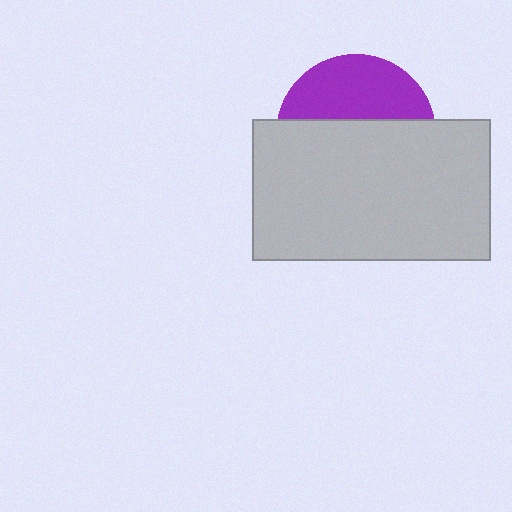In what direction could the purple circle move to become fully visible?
The purple circle could move up. That would shift it out from behind the light gray rectangle entirely.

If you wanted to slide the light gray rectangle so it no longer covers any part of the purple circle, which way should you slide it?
Slide it down — that is the most direct way to separate the two shapes.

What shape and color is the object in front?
The object in front is a light gray rectangle.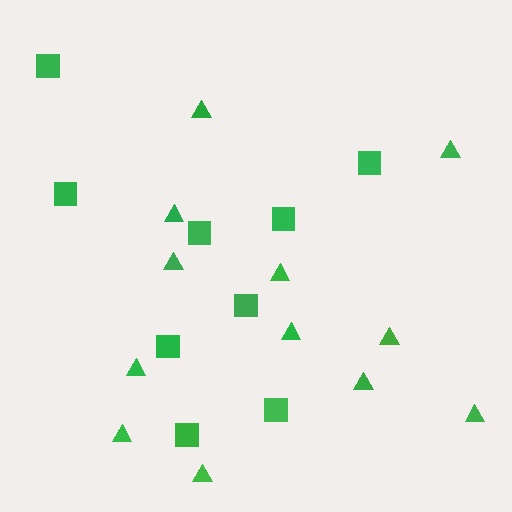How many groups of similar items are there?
There are 2 groups: one group of squares (9) and one group of triangles (12).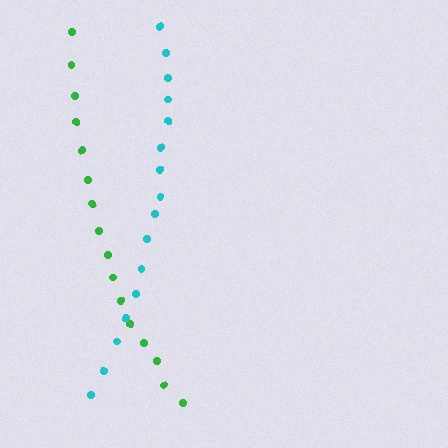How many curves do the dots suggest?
There are 2 distinct paths.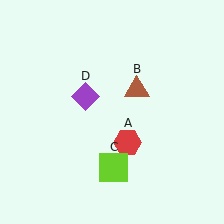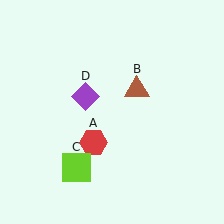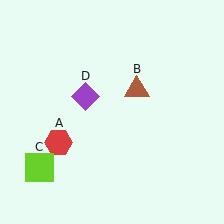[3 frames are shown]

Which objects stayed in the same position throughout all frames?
Brown triangle (object B) and purple diamond (object D) remained stationary.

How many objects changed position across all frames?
2 objects changed position: red hexagon (object A), lime square (object C).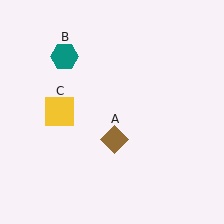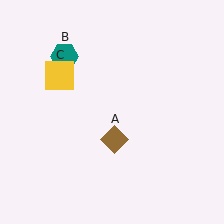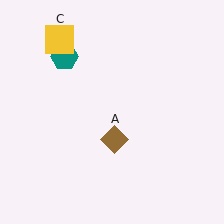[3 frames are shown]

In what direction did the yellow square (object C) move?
The yellow square (object C) moved up.